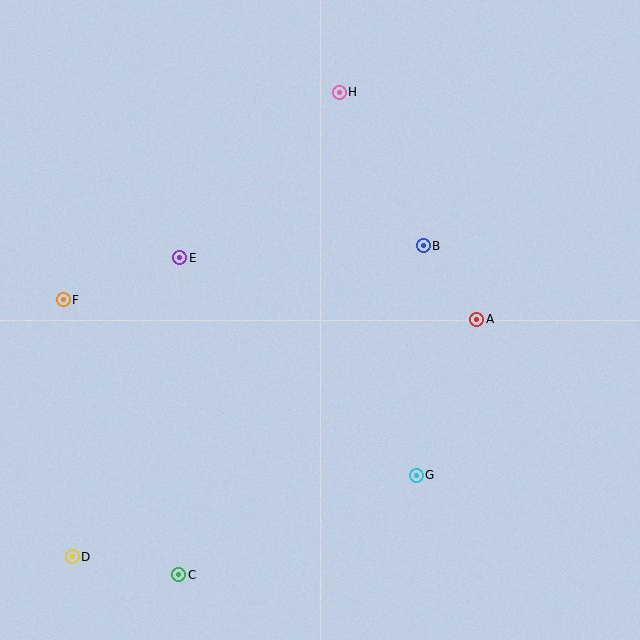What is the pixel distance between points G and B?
The distance between G and B is 229 pixels.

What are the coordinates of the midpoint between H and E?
The midpoint between H and E is at (260, 175).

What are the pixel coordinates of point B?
Point B is at (423, 246).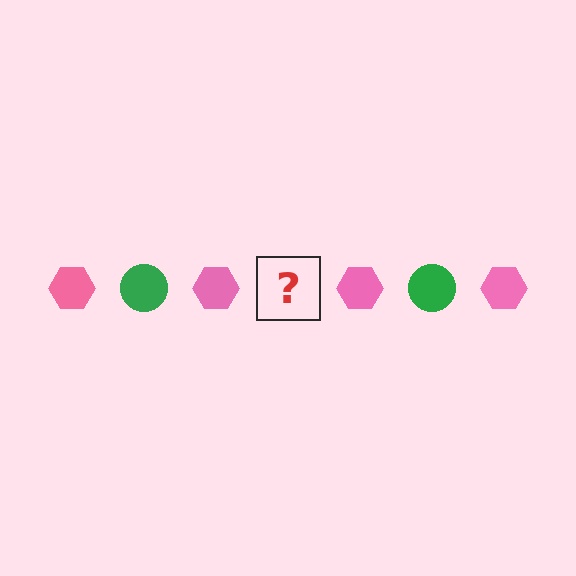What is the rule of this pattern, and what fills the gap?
The rule is that the pattern alternates between pink hexagon and green circle. The gap should be filled with a green circle.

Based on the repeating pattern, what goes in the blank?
The blank should be a green circle.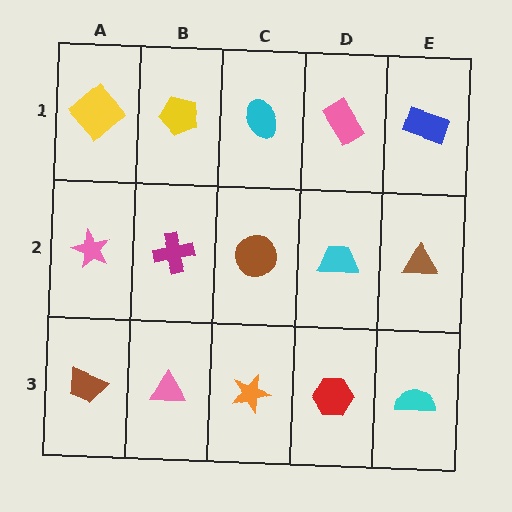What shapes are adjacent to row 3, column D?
A cyan trapezoid (row 2, column D), an orange star (row 3, column C), a cyan semicircle (row 3, column E).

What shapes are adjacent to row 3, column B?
A magenta cross (row 2, column B), a brown trapezoid (row 3, column A), an orange star (row 3, column C).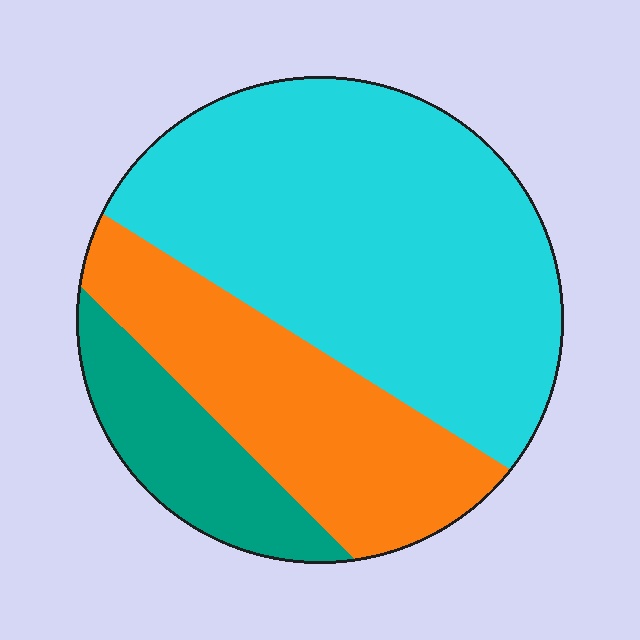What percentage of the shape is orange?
Orange covers 29% of the shape.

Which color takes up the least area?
Teal, at roughly 15%.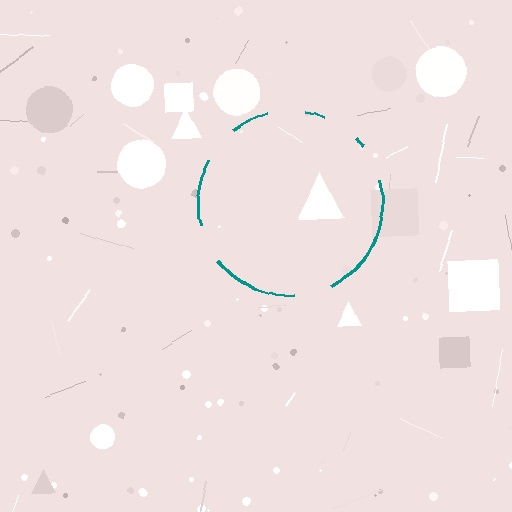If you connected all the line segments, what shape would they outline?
They would outline a circle.